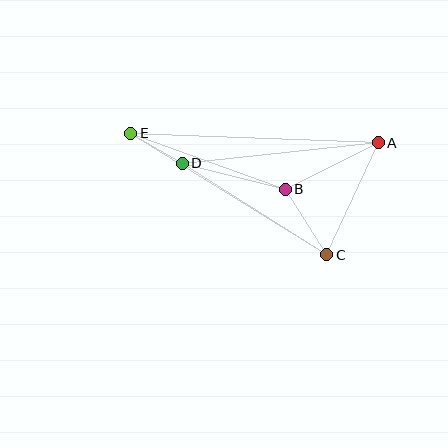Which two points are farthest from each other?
Points A and E are farthest from each other.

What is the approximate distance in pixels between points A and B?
The distance between A and B is approximately 104 pixels.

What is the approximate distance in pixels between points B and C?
The distance between B and C is approximately 78 pixels.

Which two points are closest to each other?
Points D and E are closest to each other.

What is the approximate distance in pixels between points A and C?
The distance between A and C is approximately 123 pixels.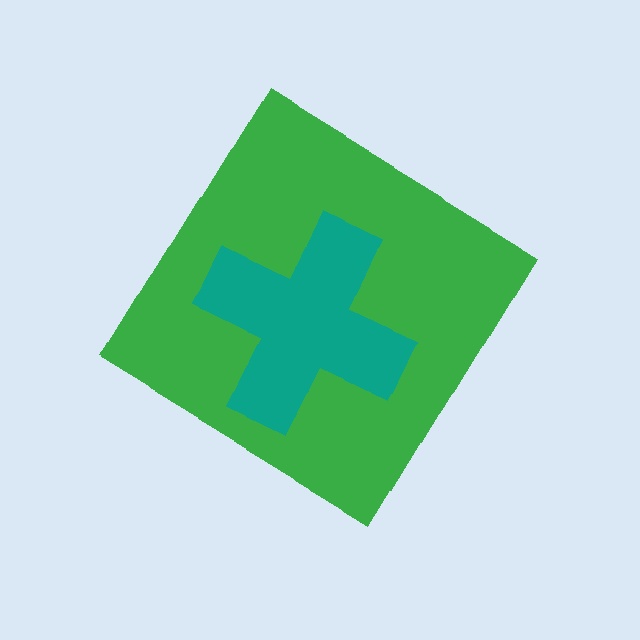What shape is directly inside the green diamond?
The teal cross.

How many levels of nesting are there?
2.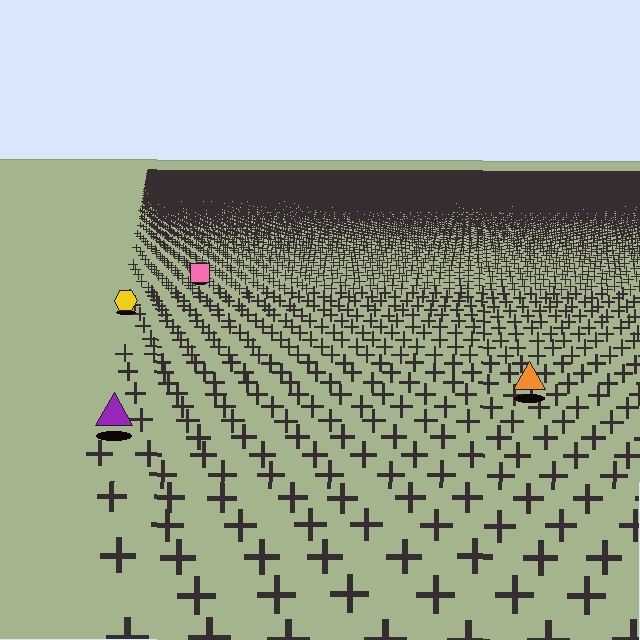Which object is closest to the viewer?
The purple triangle is closest. The texture marks near it are larger and more spread out.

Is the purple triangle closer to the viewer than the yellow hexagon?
Yes. The purple triangle is closer — you can tell from the texture gradient: the ground texture is coarser near it.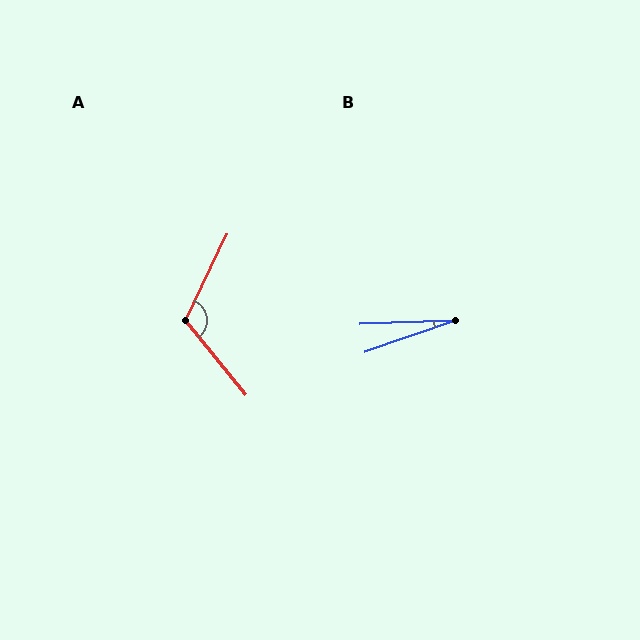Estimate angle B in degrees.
Approximately 17 degrees.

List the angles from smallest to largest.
B (17°), A (115°).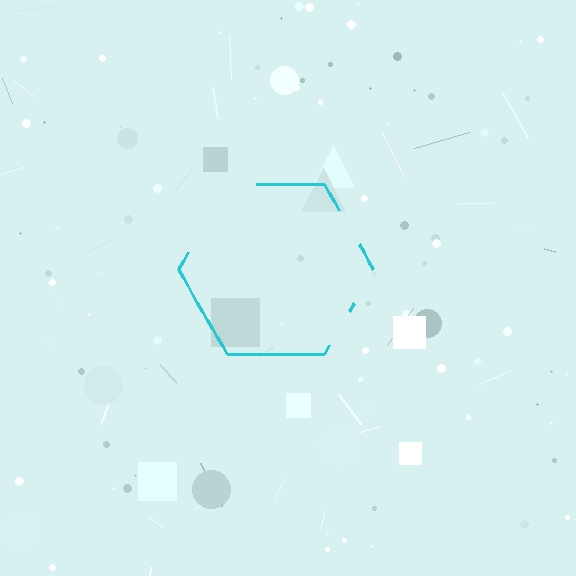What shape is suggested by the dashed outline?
The dashed outline suggests a hexagon.